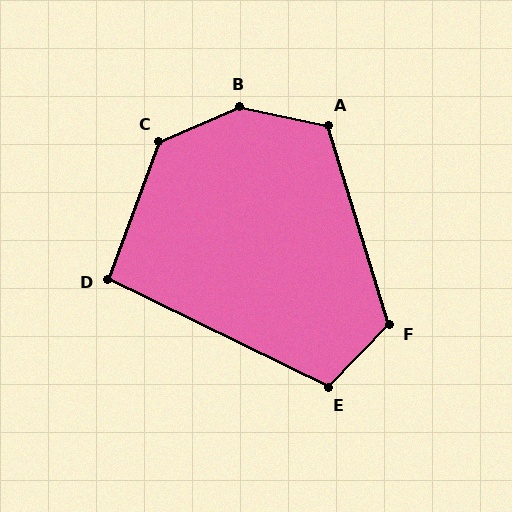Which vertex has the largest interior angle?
B, at approximately 145 degrees.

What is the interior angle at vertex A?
Approximately 118 degrees (obtuse).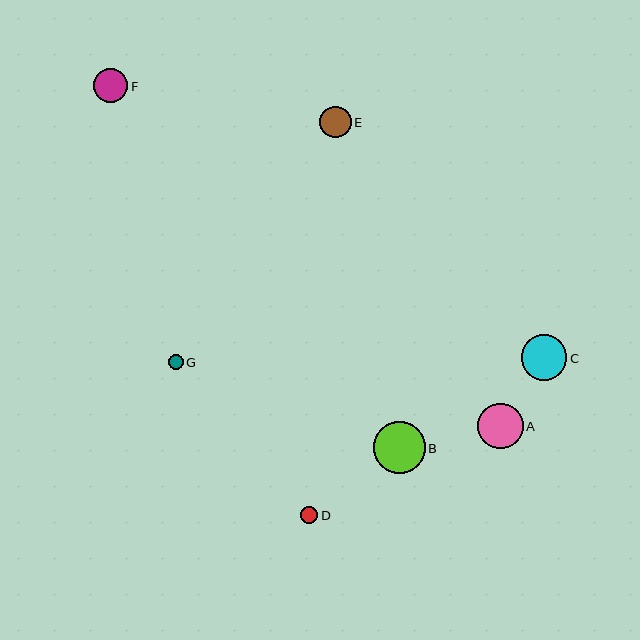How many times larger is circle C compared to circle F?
Circle C is approximately 1.3 times the size of circle F.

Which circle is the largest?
Circle B is the largest with a size of approximately 52 pixels.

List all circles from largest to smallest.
From largest to smallest: B, A, C, F, E, D, G.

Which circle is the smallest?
Circle G is the smallest with a size of approximately 15 pixels.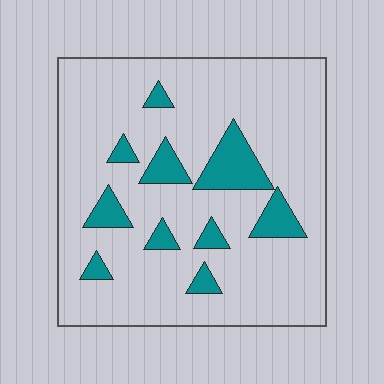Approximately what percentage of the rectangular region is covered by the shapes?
Approximately 15%.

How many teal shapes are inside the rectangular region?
10.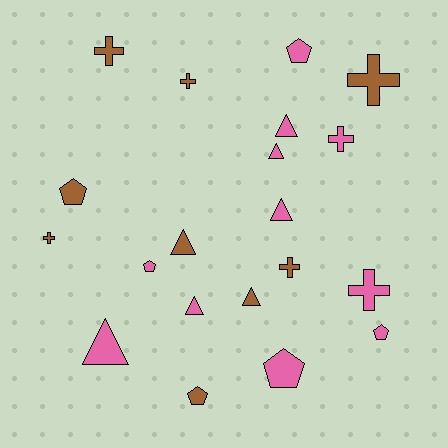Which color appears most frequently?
Pink, with 11 objects.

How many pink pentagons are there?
There are 4 pink pentagons.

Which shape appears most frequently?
Cross, with 7 objects.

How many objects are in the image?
There are 20 objects.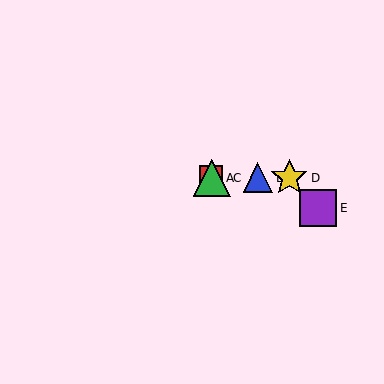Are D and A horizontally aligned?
Yes, both are at y≈178.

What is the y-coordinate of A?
Object A is at y≈178.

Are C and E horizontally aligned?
No, C is at y≈178 and E is at y≈208.